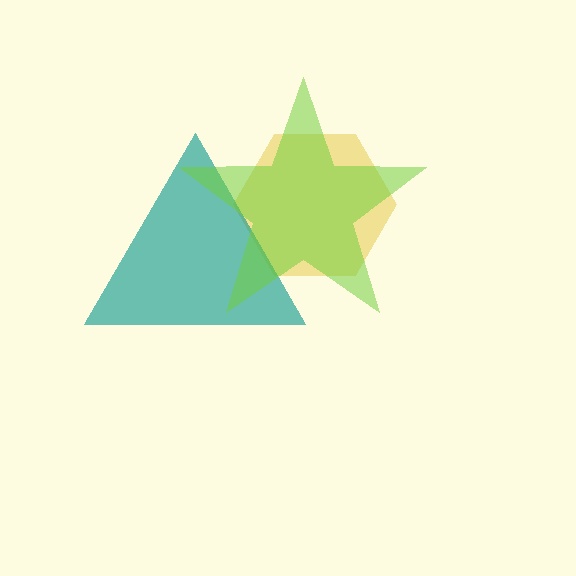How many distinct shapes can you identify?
There are 3 distinct shapes: a yellow hexagon, a teal triangle, a lime star.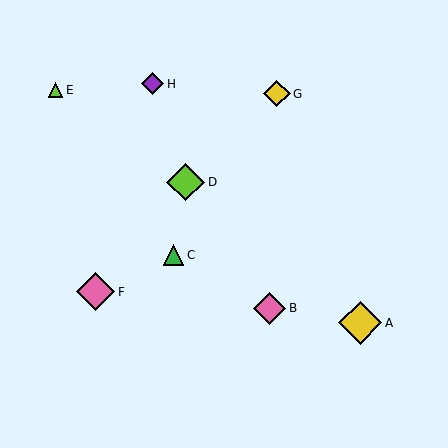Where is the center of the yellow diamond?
The center of the yellow diamond is at (277, 94).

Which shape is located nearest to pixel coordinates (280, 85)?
The yellow diamond (labeled G) at (277, 94) is nearest to that location.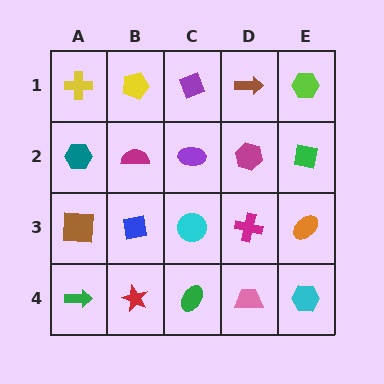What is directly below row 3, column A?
A green arrow.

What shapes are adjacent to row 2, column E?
A lime hexagon (row 1, column E), an orange ellipse (row 3, column E), a magenta hexagon (row 2, column D).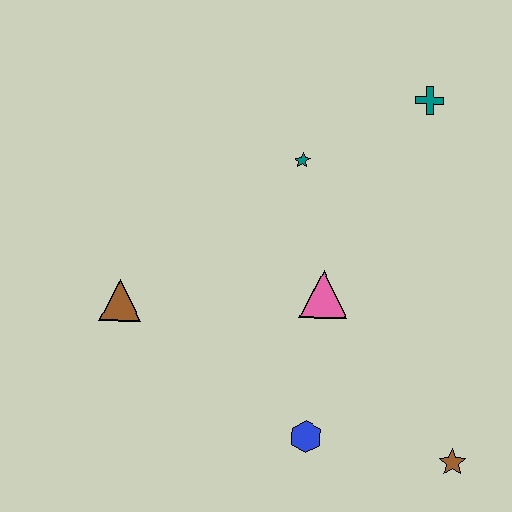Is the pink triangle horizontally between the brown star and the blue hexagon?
Yes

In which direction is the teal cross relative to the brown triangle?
The teal cross is to the right of the brown triangle.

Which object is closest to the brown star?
The blue hexagon is closest to the brown star.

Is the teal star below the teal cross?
Yes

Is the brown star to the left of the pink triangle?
No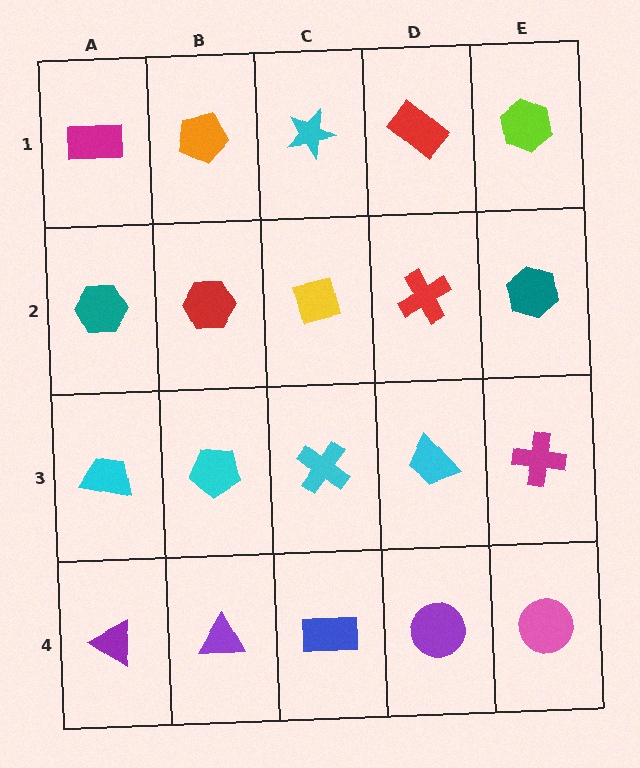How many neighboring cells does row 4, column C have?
3.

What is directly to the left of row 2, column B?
A teal hexagon.